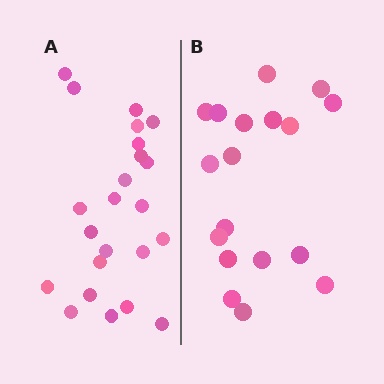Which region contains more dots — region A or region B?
Region A (the left region) has more dots.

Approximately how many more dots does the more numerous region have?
Region A has about 5 more dots than region B.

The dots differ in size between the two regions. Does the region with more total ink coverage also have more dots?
No. Region B has more total ink coverage because its dots are larger, but region A actually contains more individual dots. Total area can be misleading — the number of items is what matters here.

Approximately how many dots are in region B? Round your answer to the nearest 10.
About 20 dots. (The exact count is 18, which rounds to 20.)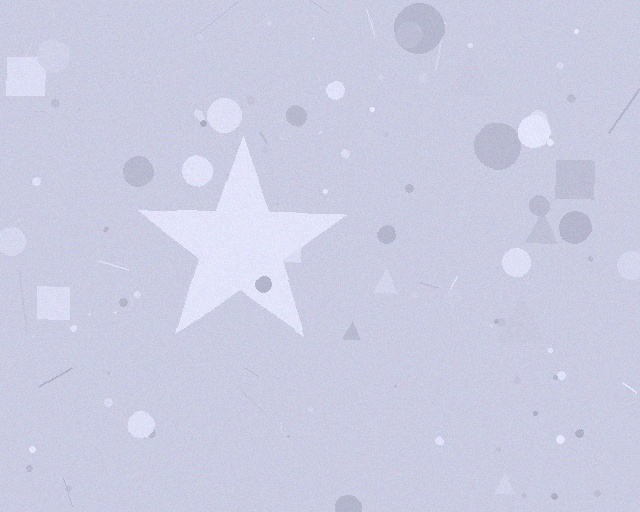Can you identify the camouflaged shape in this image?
The camouflaged shape is a star.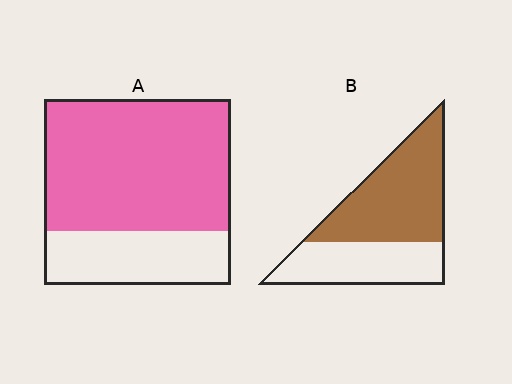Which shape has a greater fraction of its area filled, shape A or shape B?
Shape A.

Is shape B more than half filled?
Yes.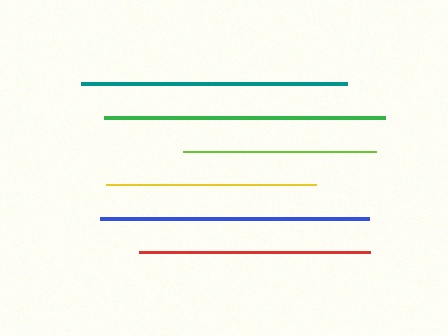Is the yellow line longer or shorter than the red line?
The red line is longer than the yellow line.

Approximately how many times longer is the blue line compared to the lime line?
The blue line is approximately 1.4 times the length of the lime line.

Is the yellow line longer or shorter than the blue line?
The blue line is longer than the yellow line.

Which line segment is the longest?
The green line is the longest at approximately 281 pixels.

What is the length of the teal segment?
The teal segment is approximately 266 pixels long.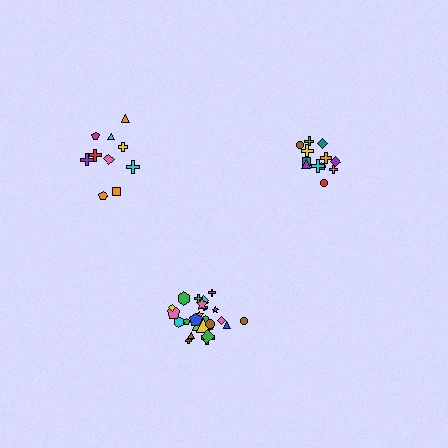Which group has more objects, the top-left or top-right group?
The top-right group.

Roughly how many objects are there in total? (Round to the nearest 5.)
Roughly 45 objects in total.